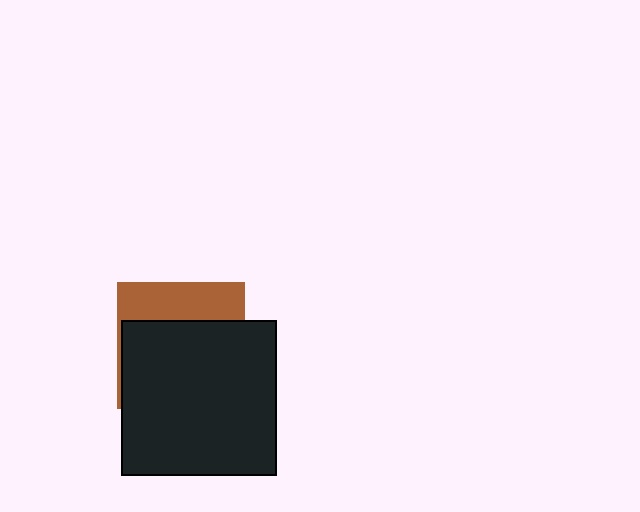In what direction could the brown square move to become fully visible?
The brown square could move up. That would shift it out from behind the black square entirely.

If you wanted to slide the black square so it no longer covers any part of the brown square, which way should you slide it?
Slide it down — that is the most direct way to separate the two shapes.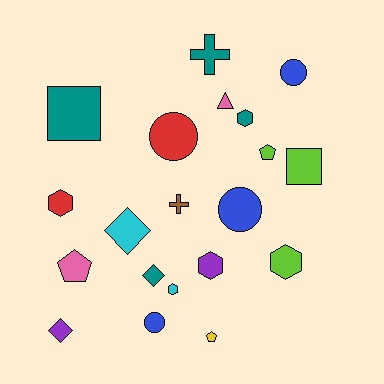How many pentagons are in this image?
There are 3 pentagons.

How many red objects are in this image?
There are 2 red objects.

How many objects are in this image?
There are 20 objects.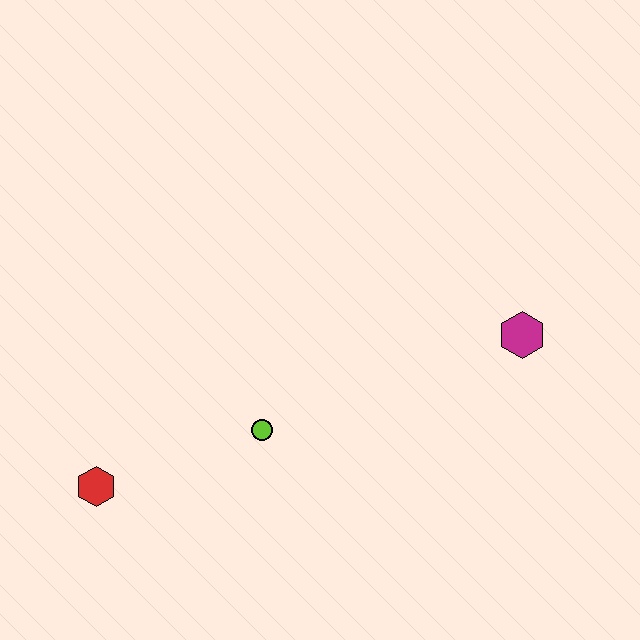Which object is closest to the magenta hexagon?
The lime circle is closest to the magenta hexagon.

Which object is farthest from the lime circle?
The magenta hexagon is farthest from the lime circle.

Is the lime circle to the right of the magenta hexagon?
No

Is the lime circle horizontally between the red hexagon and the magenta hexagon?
Yes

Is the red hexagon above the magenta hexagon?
No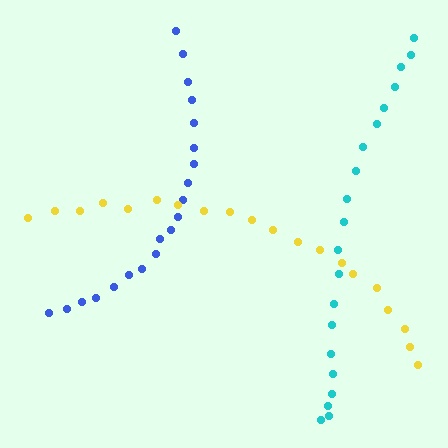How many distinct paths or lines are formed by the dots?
There are 3 distinct paths.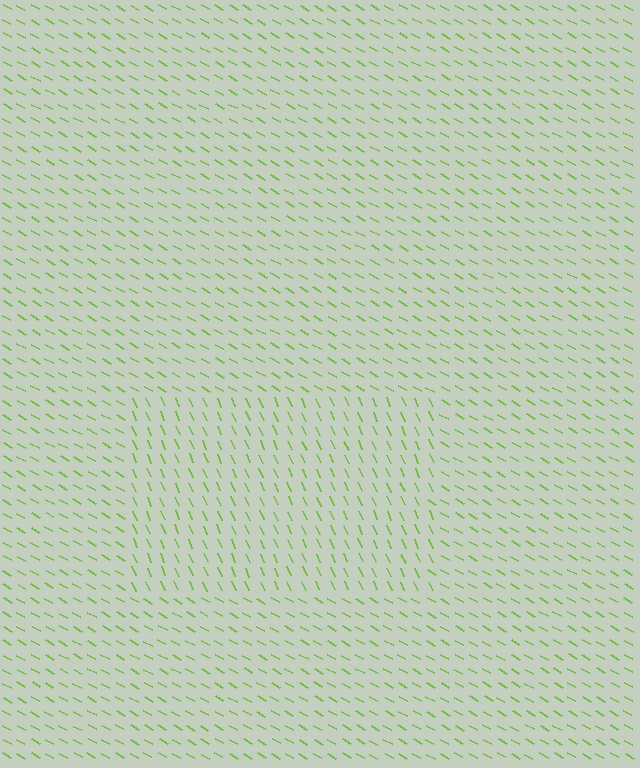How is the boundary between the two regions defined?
The boundary is defined purely by a change in line orientation (approximately 37 degrees difference). All lines are the same color and thickness.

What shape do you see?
I see a rectangle.